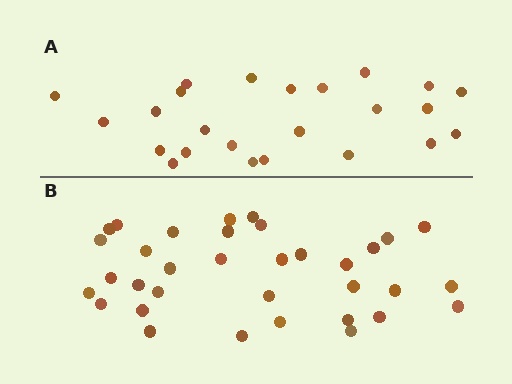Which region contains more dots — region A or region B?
Region B (the bottom region) has more dots.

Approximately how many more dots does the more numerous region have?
Region B has roughly 10 or so more dots than region A.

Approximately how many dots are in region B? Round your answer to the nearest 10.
About 30 dots. (The exact count is 34, which rounds to 30.)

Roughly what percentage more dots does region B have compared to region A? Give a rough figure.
About 40% more.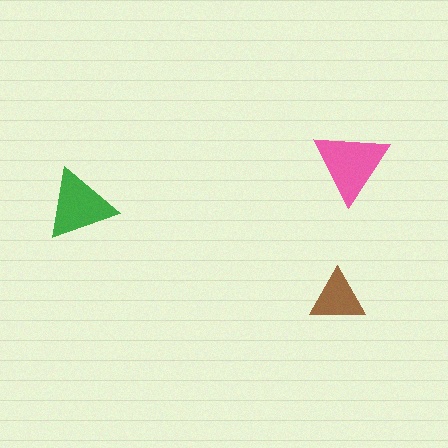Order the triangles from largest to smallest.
the pink one, the green one, the brown one.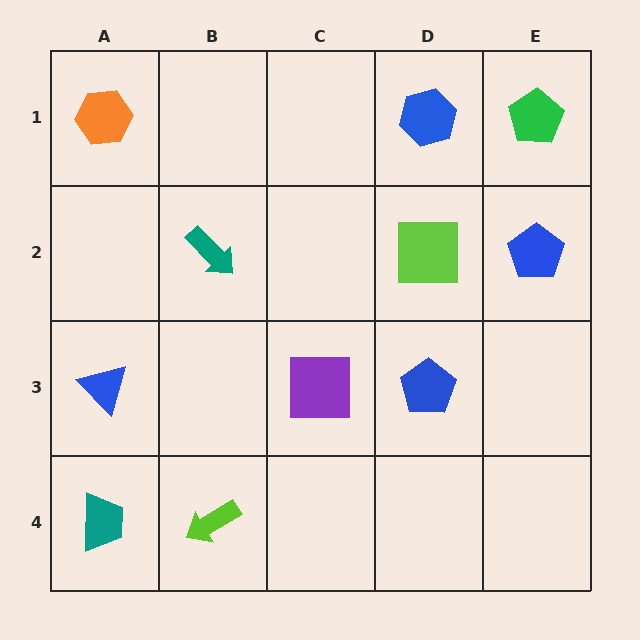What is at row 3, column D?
A blue pentagon.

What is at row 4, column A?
A teal trapezoid.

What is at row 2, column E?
A blue pentagon.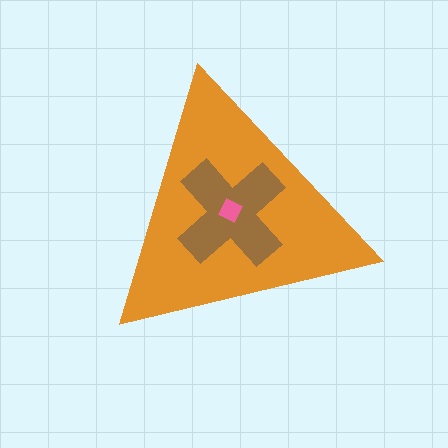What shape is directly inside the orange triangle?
The brown cross.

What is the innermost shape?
The pink diamond.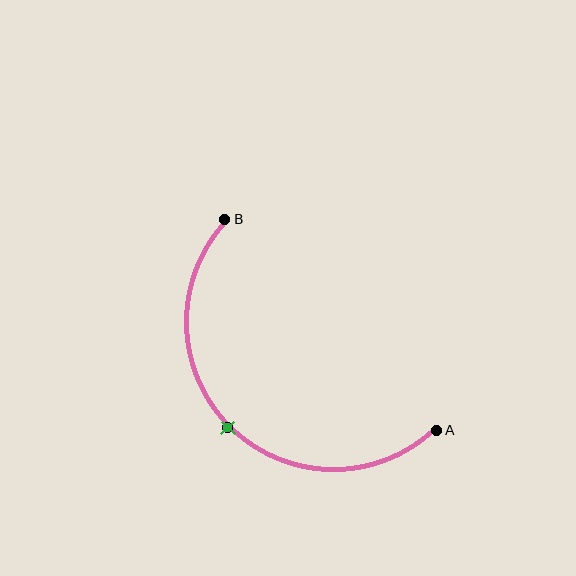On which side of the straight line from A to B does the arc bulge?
The arc bulges below and to the left of the straight line connecting A and B.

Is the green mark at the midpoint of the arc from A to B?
Yes. The green mark lies on the arc at equal arc-length from both A and B — it is the arc midpoint.